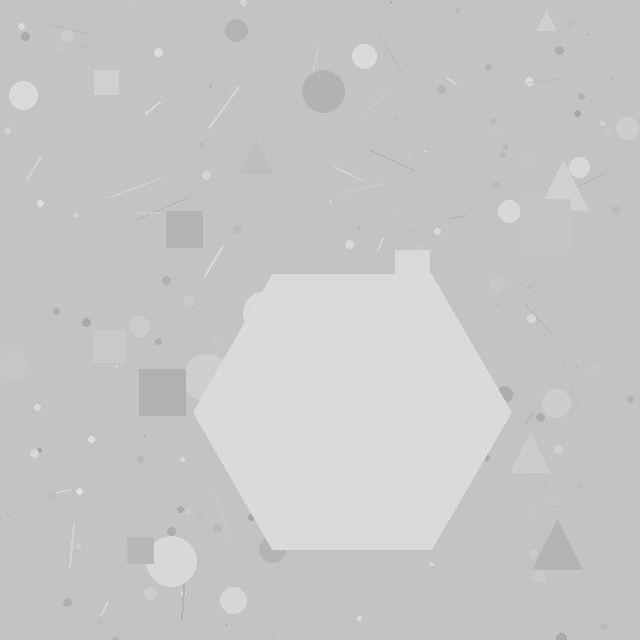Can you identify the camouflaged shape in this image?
The camouflaged shape is a hexagon.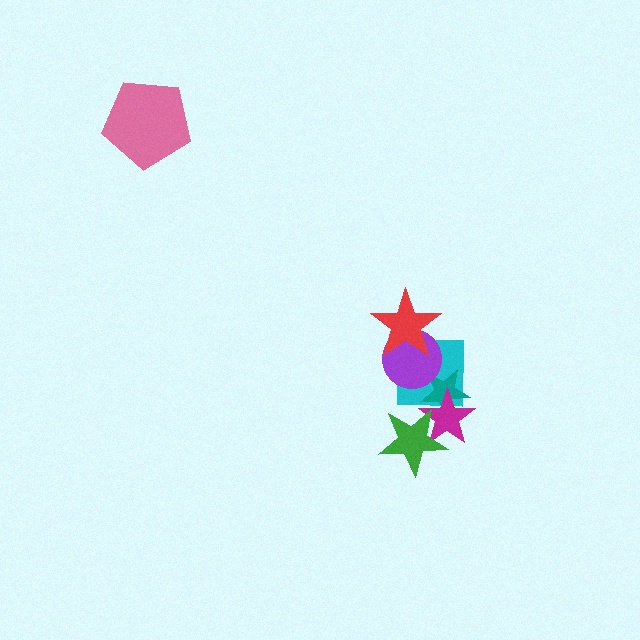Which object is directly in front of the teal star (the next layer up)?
The purple circle is directly in front of the teal star.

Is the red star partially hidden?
No, no other shape covers it.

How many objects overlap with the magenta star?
3 objects overlap with the magenta star.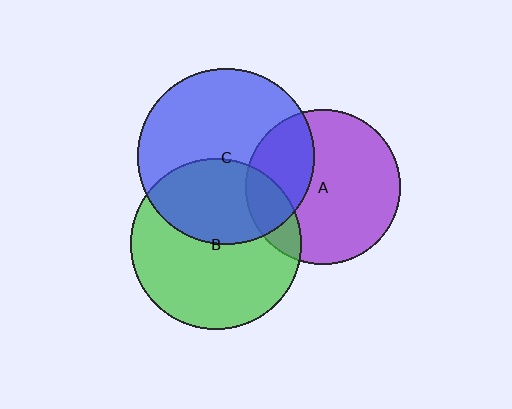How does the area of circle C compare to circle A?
Approximately 1.3 times.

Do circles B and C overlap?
Yes.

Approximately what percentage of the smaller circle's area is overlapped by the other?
Approximately 40%.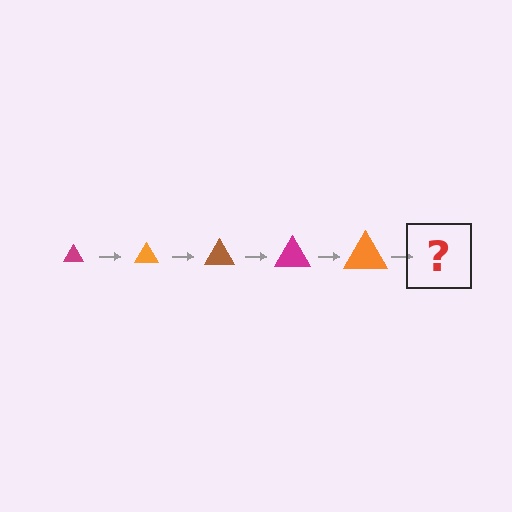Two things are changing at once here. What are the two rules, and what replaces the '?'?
The two rules are that the triangle grows larger each step and the color cycles through magenta, orange, and brown. The '?' should be a brown triangle, larger than the previous one.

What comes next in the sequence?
The next element should be a brown triangle, larger than the previous one.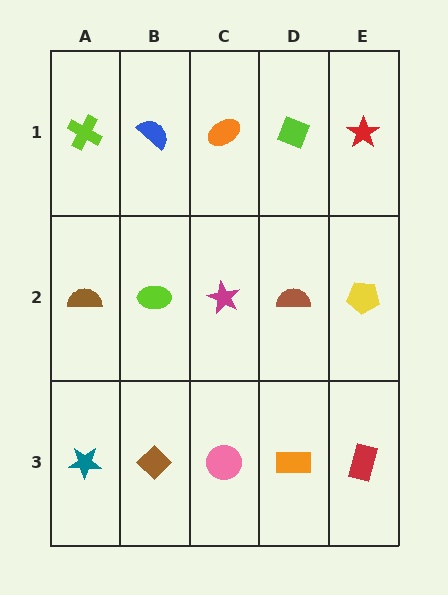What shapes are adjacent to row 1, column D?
A brown semicircle (row 2, column D), an orange ellipse (row 1, column C), a red star (row 1, column E).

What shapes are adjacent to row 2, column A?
A lime cross (row 1, column A), a teal star (row 3, column A), a lime ellipse (row 2, column B).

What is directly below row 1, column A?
A brown semicircle.